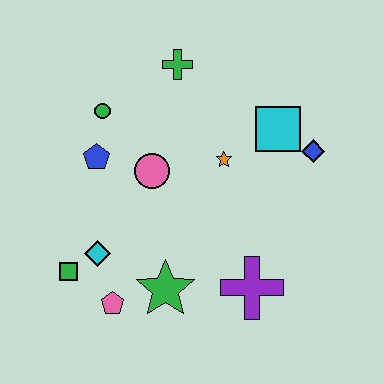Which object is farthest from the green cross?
The pink pentagon is farthest from the green cross.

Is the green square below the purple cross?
No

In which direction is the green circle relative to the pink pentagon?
The green circle is above the pink pentagon.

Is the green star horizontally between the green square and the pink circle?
No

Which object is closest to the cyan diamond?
The green square is closest to the cyan diamond.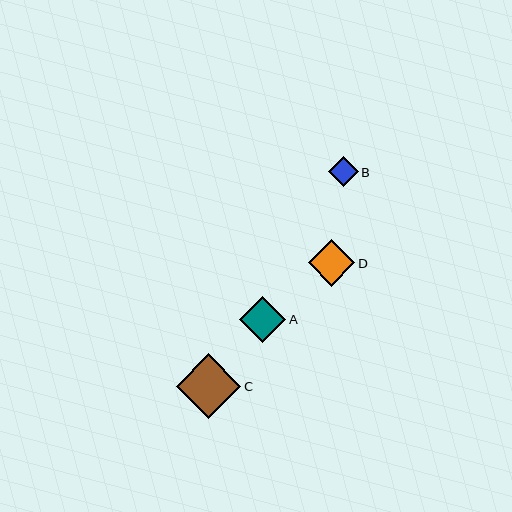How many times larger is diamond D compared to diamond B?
Diamond D is approximately 1.6 times the size of diamond B.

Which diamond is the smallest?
Diamond B is the smallest with a size of approximately 30 pixels.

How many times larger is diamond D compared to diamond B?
Diamond D is approximately 1.6 times the size of diamond B.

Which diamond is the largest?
Diamond C is the largest with a size of approximately 64 pixels.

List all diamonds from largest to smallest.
From largest to smallest: C, D, A, B.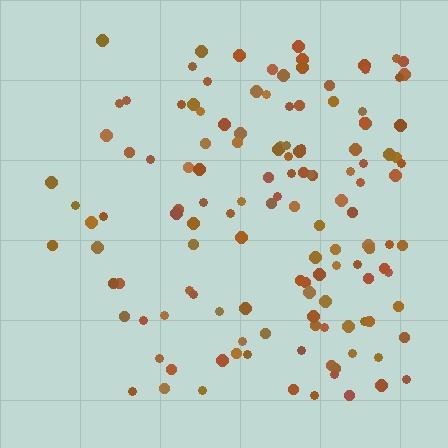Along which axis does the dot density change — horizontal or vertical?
Horizontal.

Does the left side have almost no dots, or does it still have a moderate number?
Still a moderate number, just noticeably fewer than the right.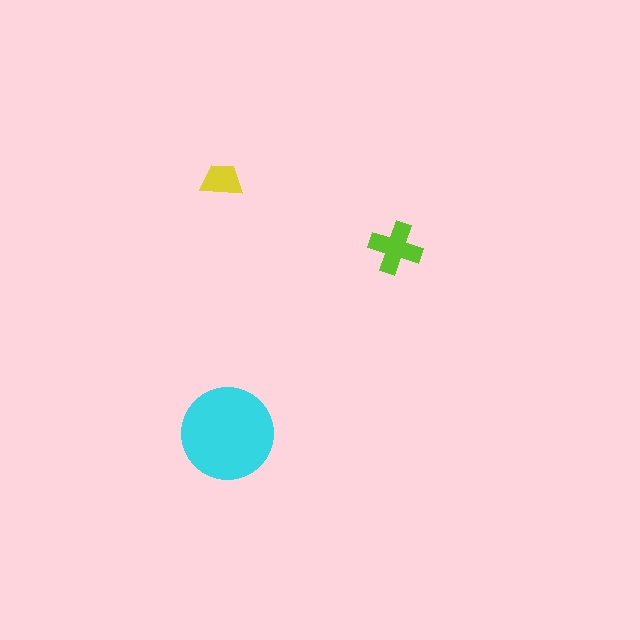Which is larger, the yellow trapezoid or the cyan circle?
The cyan circle.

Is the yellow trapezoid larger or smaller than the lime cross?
Smaller.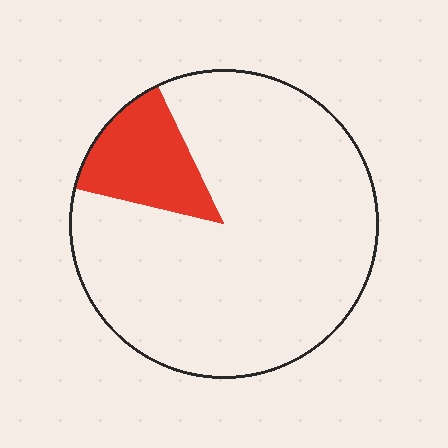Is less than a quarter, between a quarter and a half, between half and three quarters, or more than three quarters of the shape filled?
Less than a quarter.